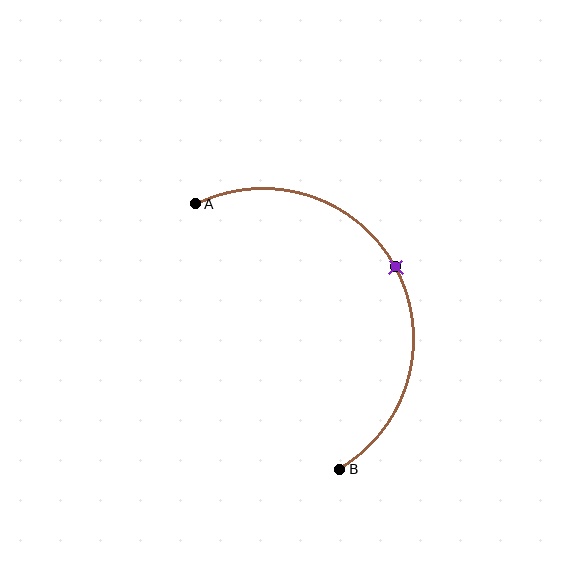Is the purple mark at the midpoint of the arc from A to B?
Yes. The purple mark lies on the arc at equal arc-length from both A and B — it is the arc midpoint.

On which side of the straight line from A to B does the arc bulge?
The arc bulges to the right of the straight line connecting A and B.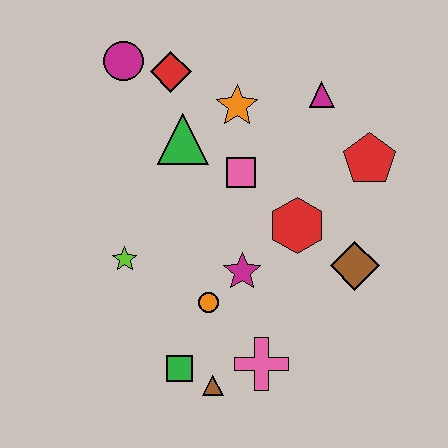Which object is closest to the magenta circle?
The red diamond is closest to the magenta circle.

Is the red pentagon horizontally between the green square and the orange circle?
No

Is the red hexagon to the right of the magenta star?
Yes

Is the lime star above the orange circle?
Yes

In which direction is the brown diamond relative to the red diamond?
The brown diamond is below the red diamond.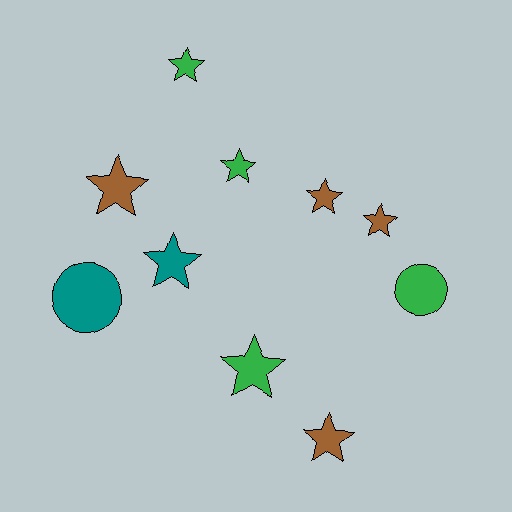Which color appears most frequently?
Brown, with 4 objects.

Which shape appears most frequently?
Star, with 8 objects.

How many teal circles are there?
There is 1 teal circle.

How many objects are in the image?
There are 10 objects.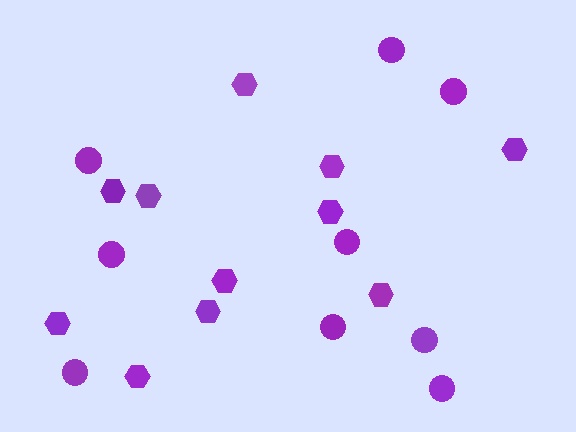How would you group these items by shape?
There are 2 groups: one group of circles (9) and one group of hexagons (11).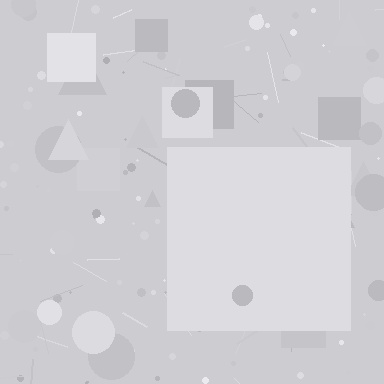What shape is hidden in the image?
A square is hidden in the image.